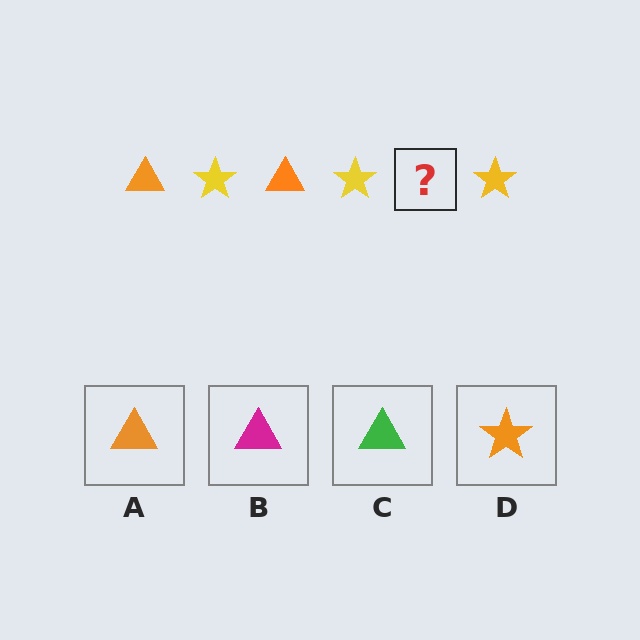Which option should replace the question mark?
Option A.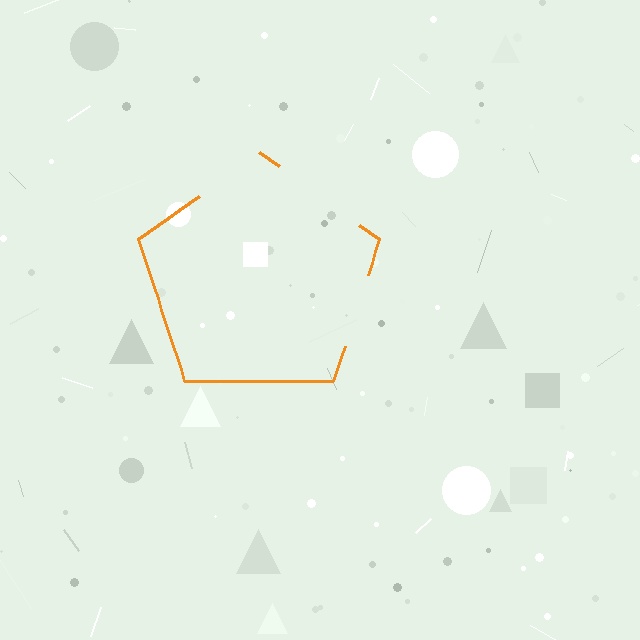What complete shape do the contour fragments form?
The contour fragments form a pentagon.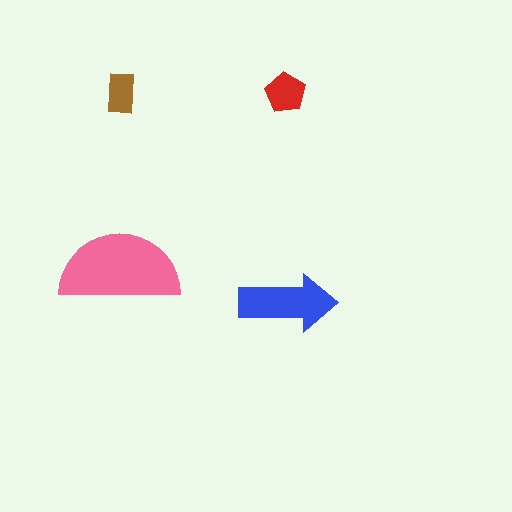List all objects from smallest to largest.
The brown rectangle, the red pentagon, the blue arrow, the pink semicircle.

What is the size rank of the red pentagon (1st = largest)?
3rd.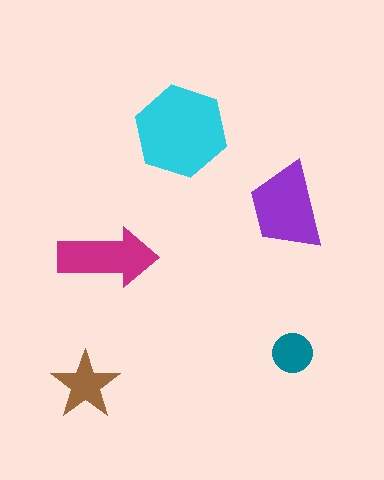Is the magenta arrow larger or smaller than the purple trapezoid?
Smaller.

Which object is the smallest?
The teal circle.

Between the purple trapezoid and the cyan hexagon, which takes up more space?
The cyan hexagon.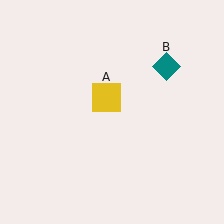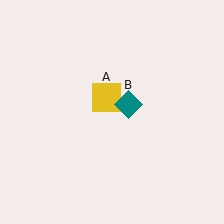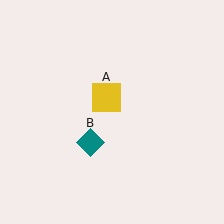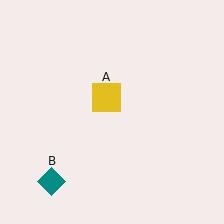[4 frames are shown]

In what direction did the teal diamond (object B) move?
The teal diamond (object B) moved down and to the left.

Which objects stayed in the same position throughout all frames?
Yellow square (object A) remained stationary.